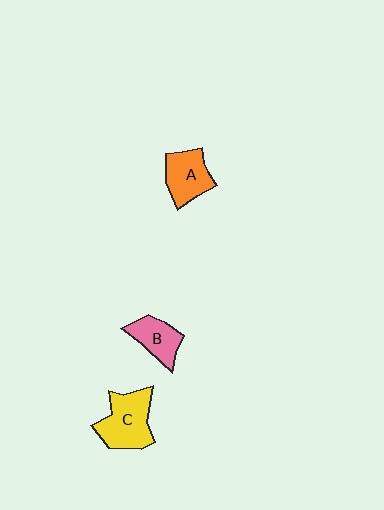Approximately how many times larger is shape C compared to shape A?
Approximately 1.3 times.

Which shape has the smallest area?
Shape B (pink).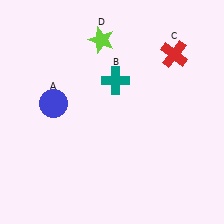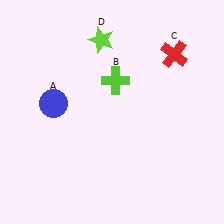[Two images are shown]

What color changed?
The cross (B) changed from teal in Image 1 to lime in Image 2.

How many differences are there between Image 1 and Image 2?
There is 1 difference between the two images.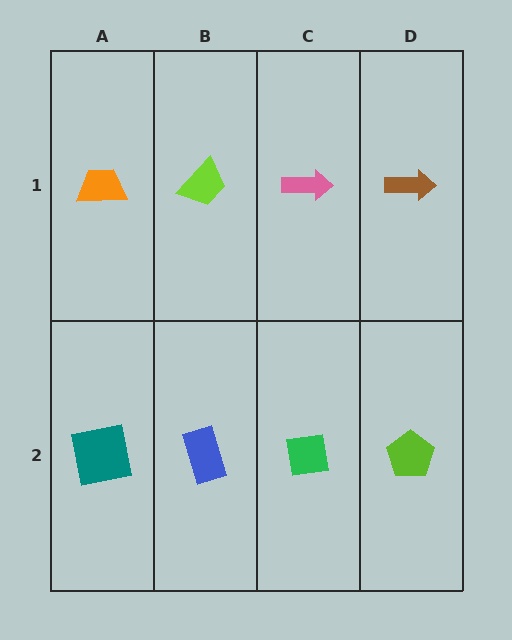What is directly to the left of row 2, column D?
A green square.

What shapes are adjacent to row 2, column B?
A lime trapezoid (row 1, column B), a teal square (row 2, column A), a green square (row 2, column C).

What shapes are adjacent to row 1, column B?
A blue rectangle (row 2, column B), an orange trapezoid (row 1, column A), a pink arrow (row 1, column C).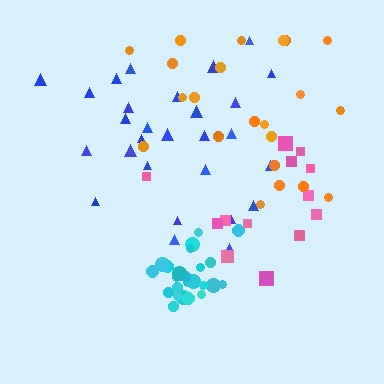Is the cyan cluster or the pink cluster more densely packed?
Cyan.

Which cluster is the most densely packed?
Cyan.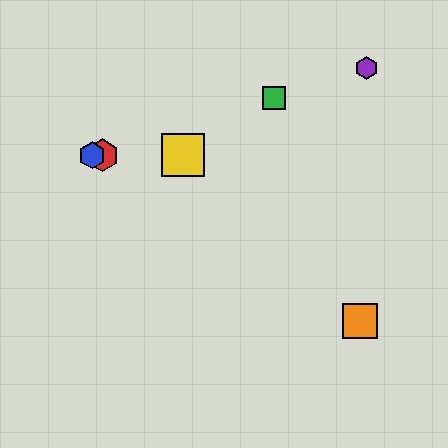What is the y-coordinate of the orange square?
The orange square is at y≈321.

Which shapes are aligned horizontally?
The red hexagon, the blue hexagon, the yellow square are aligned horizontally.